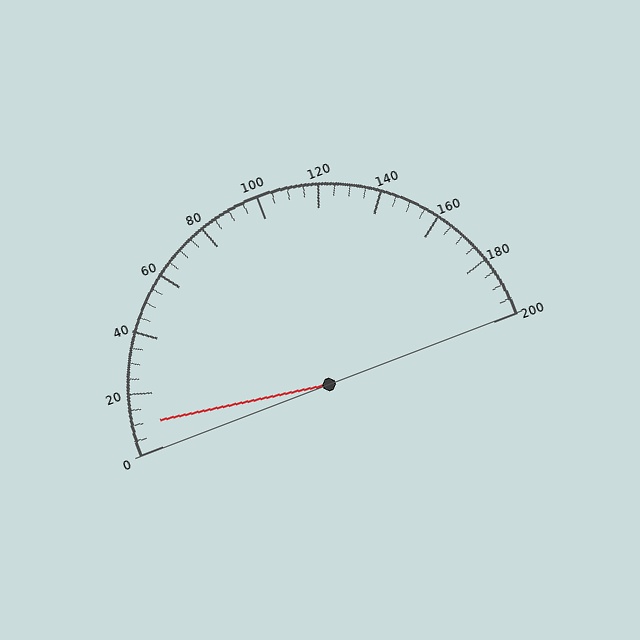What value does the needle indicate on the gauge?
The needle indicates approximately 10.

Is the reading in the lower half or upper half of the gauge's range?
The reading is in the lower half of the range (0 to 200).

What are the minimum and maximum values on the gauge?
The gauge ranges from 0 to 200.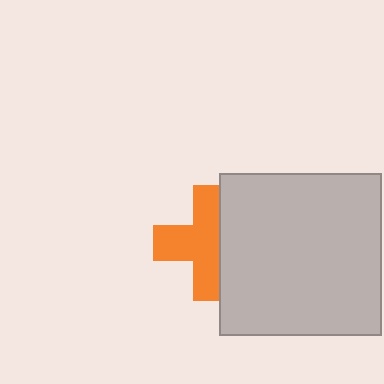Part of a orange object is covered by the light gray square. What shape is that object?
It is a cross.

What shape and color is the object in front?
The object in front is a light gray square.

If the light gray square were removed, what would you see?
You would see the complete orange cross.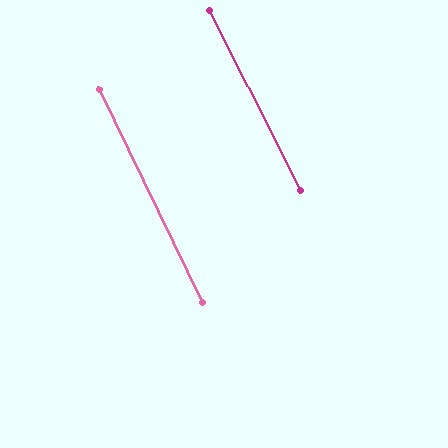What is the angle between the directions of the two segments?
Approximately 1 degree.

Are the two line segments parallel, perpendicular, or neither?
Parallel — their directions differ by only 0.9°.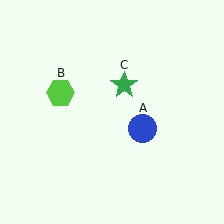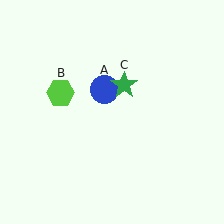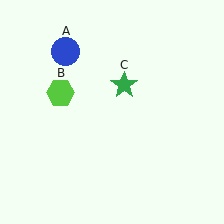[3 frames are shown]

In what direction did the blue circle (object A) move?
The blue circle (object A) moved up and to the left.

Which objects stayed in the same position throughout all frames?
Lime hexagon (object B) and green star (object C) remained stationary.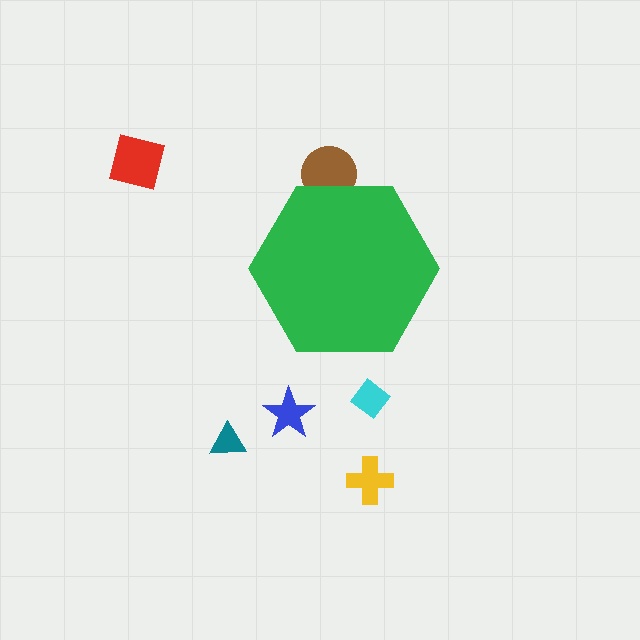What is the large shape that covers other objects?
A green hexagon.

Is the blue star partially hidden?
No, the blue star is fully visible.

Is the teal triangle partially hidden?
No, the teal triangle is fully visible.